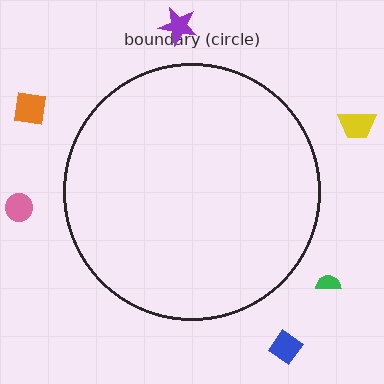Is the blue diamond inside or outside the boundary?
Outside.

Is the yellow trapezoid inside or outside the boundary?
Outside.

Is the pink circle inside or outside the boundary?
Outside.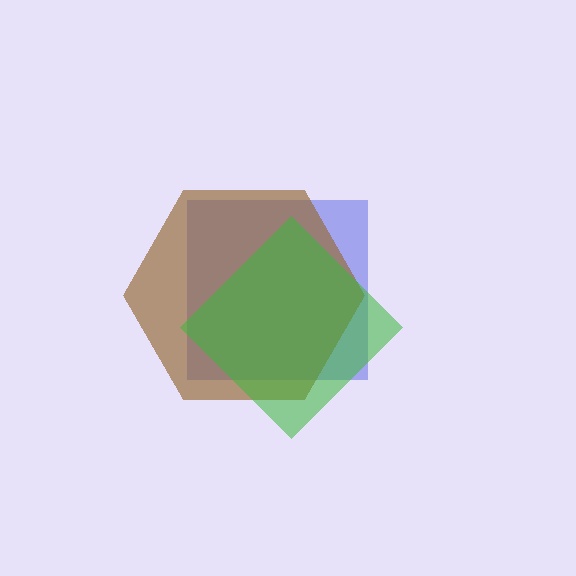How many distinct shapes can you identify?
There are 3 distinct shapes: a blue square, a brown hexagon, a green diamond.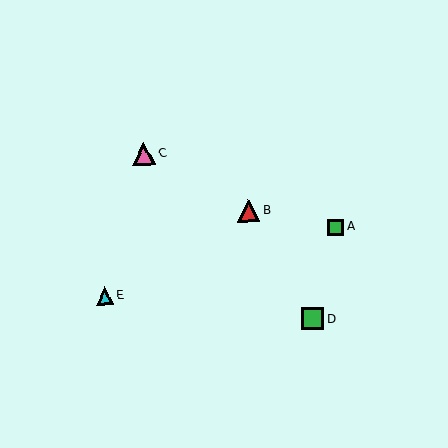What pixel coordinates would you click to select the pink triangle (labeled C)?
Click at (144, 154) to select the pink triangle C.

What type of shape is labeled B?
Shape B is a red triangle.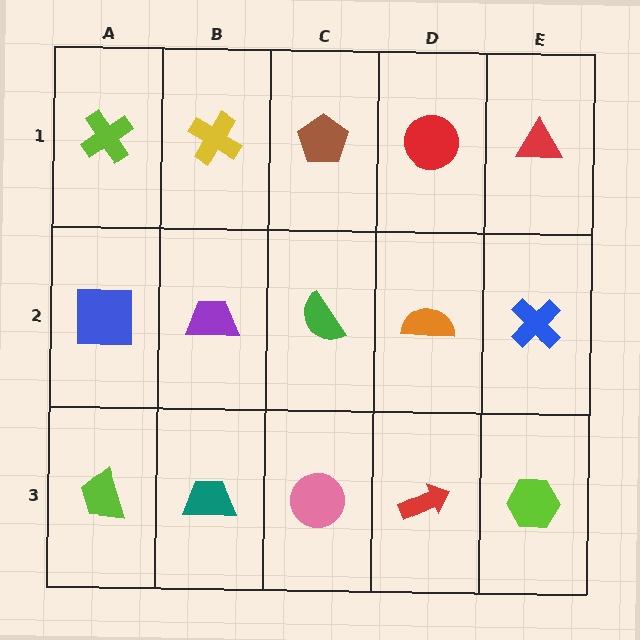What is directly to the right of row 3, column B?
A pink circle.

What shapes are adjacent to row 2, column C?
A brown pentagon (row 1, column C), a pink circle (row 3, column C), a purple trapezoid (row 2, column B), an orange semicircle (row 2, column D).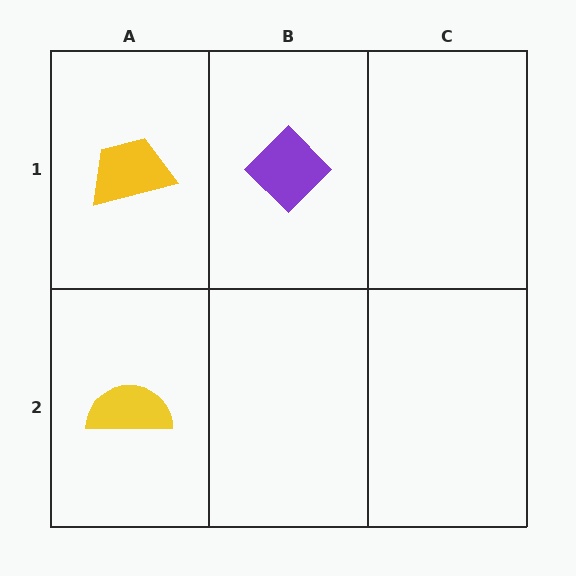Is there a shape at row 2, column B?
No, that cell is empty.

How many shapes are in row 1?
2 shapes.